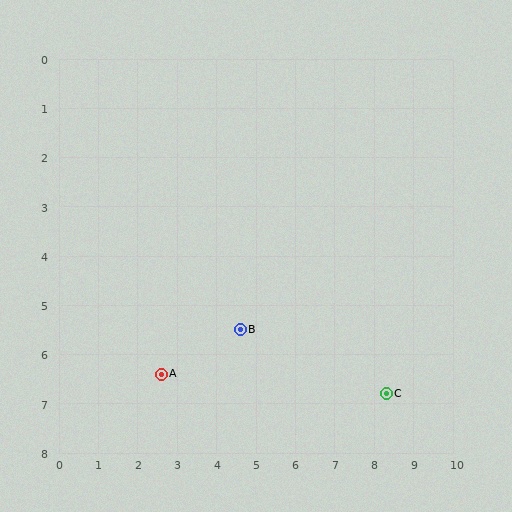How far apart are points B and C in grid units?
Points B and C are about 3.9 grid units apart.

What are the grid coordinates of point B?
Point B is at approximately (4.6, 5.5).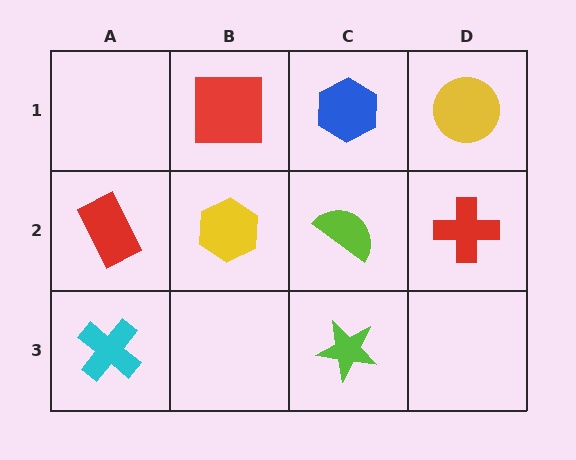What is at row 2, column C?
A lime semicircle.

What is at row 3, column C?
A lime star.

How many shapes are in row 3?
2 shapes.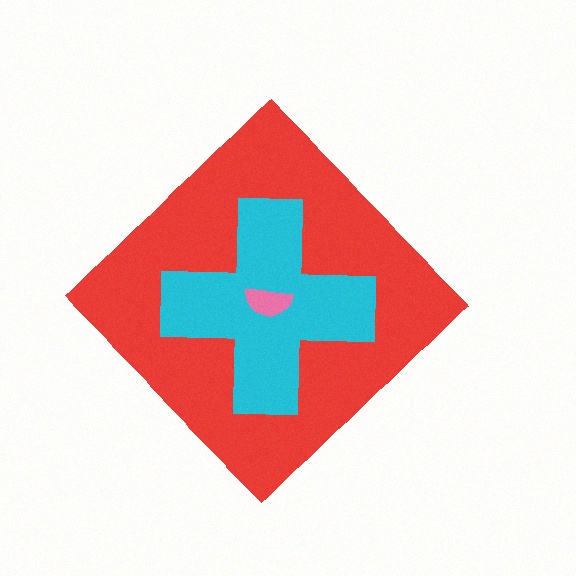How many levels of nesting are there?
3.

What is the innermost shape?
The pink semicircle.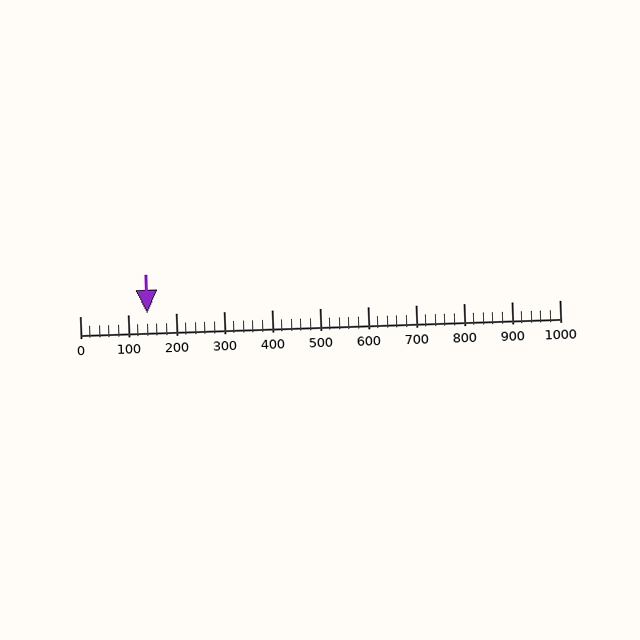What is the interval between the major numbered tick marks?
The major tick marks are spaced 100 units apart.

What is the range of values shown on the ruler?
The ruler shows values from 0 to 1000.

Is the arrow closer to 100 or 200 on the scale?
The arrow is closer to 100.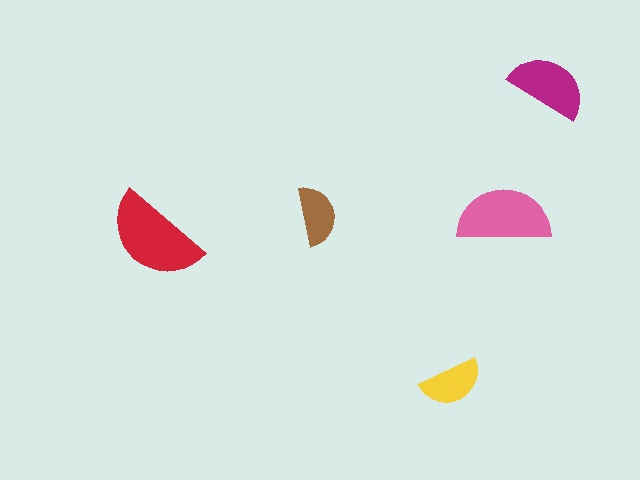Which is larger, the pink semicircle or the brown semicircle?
The pink one.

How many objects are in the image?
There are 5 objects in the image.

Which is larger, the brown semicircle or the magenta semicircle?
The magenta one.